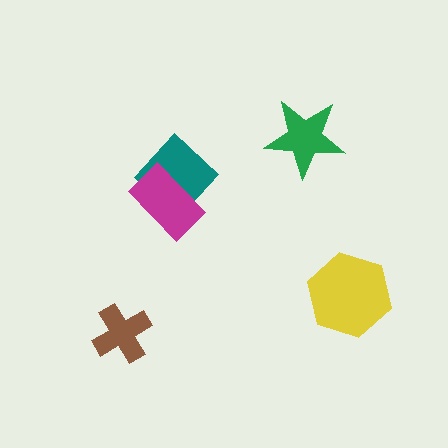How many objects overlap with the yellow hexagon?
0 objects overlap with the yellow hexagon.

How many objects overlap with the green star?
0 objects overlap with the green star.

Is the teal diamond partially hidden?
Yes, it is partially covered by another shape.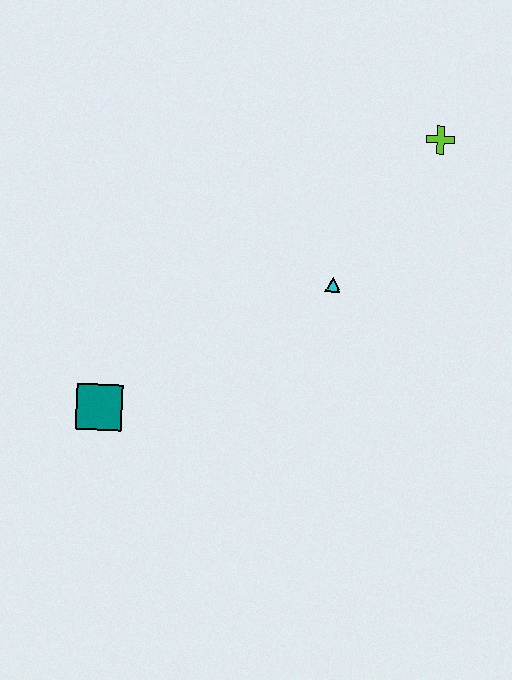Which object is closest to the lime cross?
The cyan triangle is closest to the lime cross.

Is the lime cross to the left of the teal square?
No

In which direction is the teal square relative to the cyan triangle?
The teal square is to the left of the cyan triangle.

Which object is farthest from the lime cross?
The teal square is farthest from the lime cross.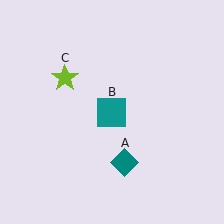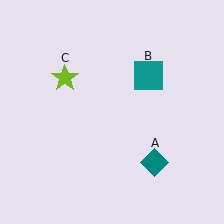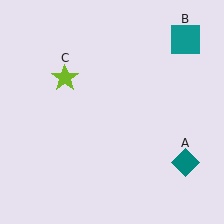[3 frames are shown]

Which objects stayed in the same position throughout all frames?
Lime star (object C) remained stationary.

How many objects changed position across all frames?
2 objects changed position: teal diamond (object A), teal square (object B).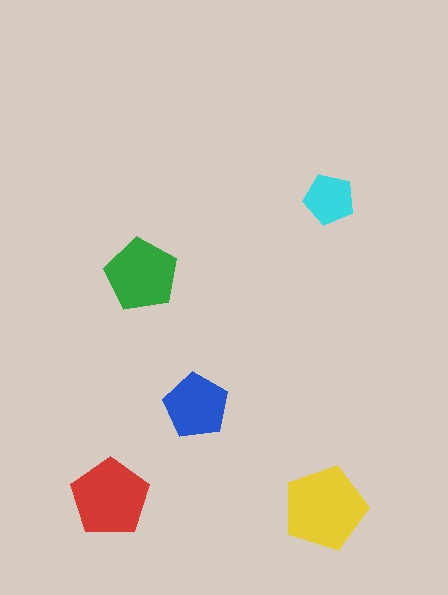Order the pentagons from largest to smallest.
the yellow one, the red one, the green one, the blue one, the cyan one.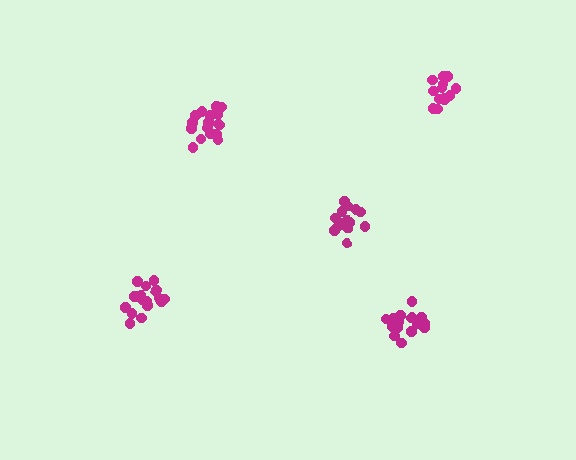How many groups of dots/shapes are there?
There are 5 groups.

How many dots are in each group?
Group 1: 18 dots, Group 2: 18 dots, Group 3: 17 dots, Group 4: 16 dots, Group 5: 14 dots (83 total).